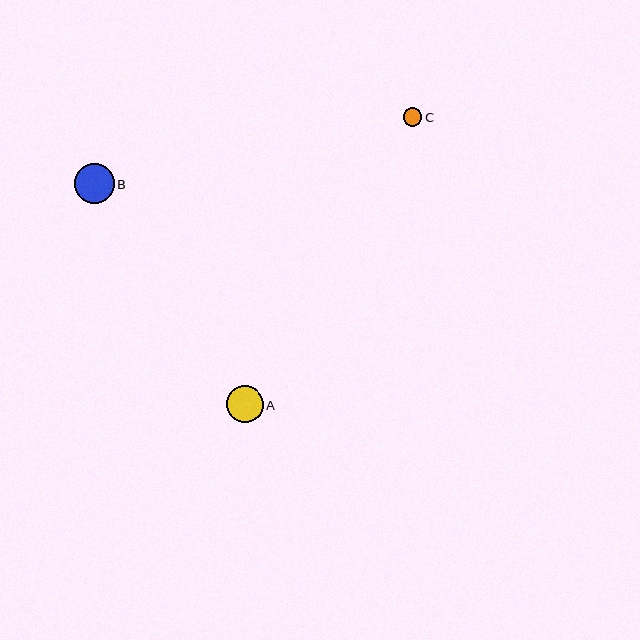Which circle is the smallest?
Circle C is the smallest with a size of approximately 19 pixels.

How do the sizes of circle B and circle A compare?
Circle B and circle A are approximately the same size.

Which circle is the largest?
Circle B is the largest with a size of approximately 40 pixels.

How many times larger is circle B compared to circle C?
Circle B is approximately 2.1 times the size of circle C.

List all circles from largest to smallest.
From largest to smallest: B, A, C.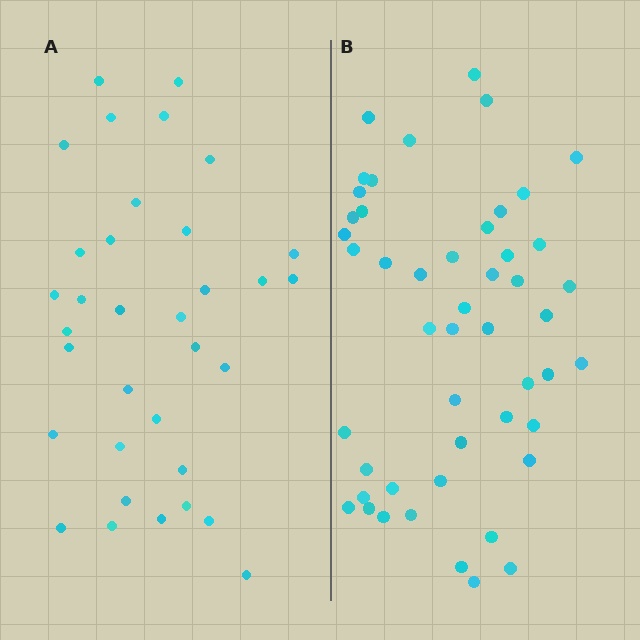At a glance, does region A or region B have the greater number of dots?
Region B (the right region) has more dots.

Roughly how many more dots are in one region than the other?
Region B has approximately 15 more dots than region A.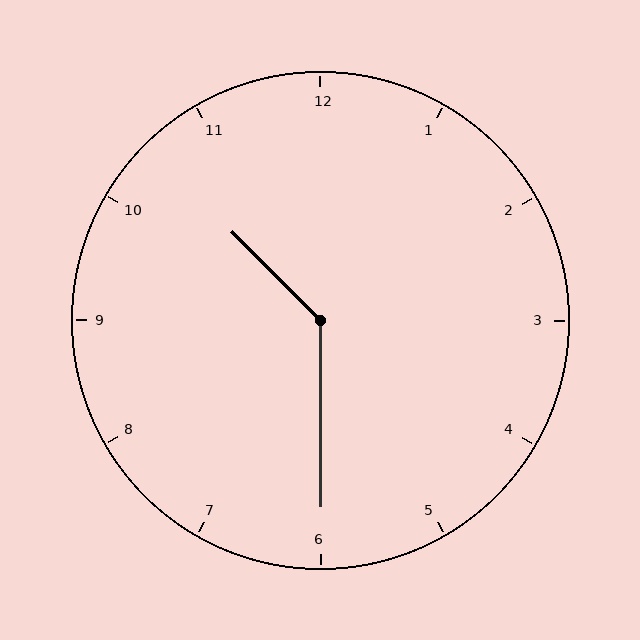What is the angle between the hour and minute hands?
Approximately 135 degrees.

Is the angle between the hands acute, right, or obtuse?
It is obtuse.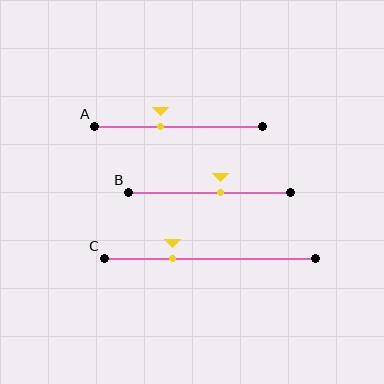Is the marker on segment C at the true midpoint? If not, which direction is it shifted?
No, the marker on segment C is shifted to the left by about 17% of the segment length.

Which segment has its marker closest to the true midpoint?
Segment B has its marker closest to the true midpoint.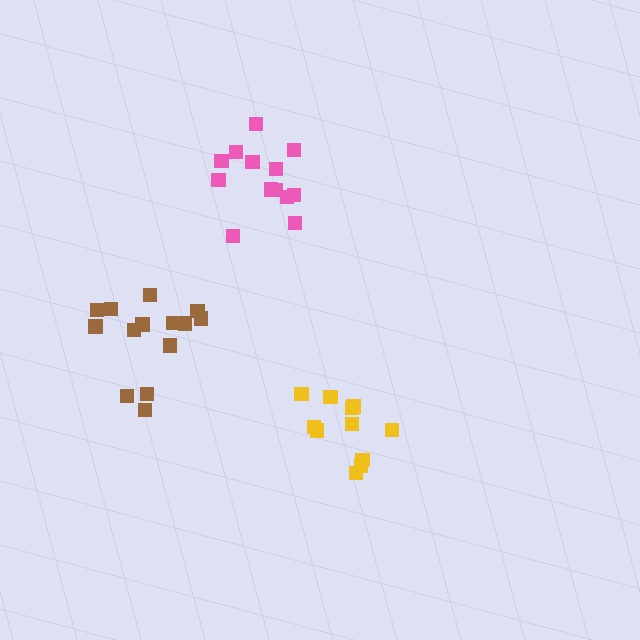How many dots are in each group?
Group 1: 13 dots, Group 2: 11 dots, Group 3: 14 dots (38 total).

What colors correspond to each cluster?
The clusters are colored: pink, yellow, brown.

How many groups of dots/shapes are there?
There are 3 groups.